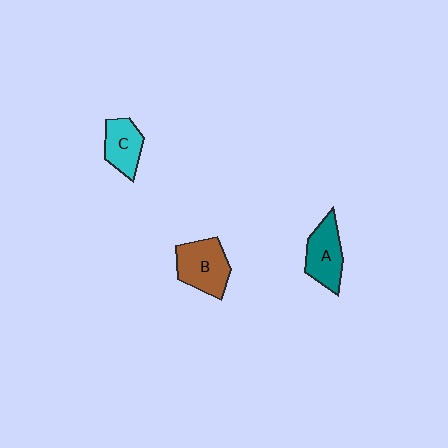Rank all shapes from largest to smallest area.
From largest to smallest: B (brown), A (teal), C (cyan).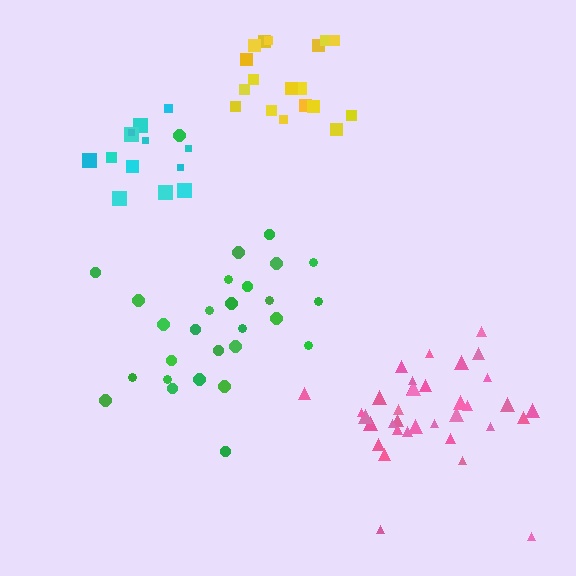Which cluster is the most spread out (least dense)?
Green.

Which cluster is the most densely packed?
Pink.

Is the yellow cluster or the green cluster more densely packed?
Yellow.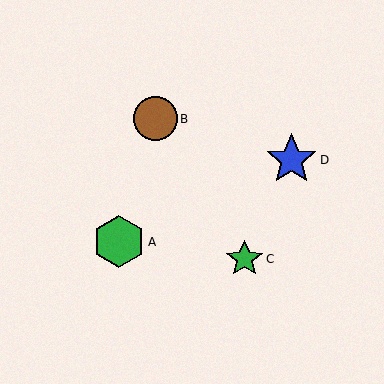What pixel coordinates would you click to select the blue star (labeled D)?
Click at (292, 160) to select the blue star D.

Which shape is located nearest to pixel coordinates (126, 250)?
The green hexagon (labeled A) at (119, 242) is nearest to that location.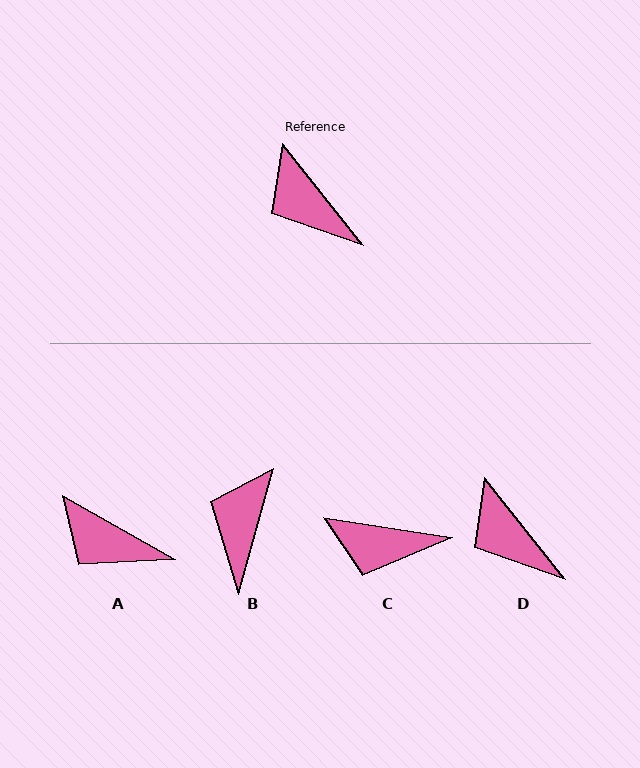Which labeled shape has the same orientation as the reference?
D.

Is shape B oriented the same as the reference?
No, it is off by about 54 degrees.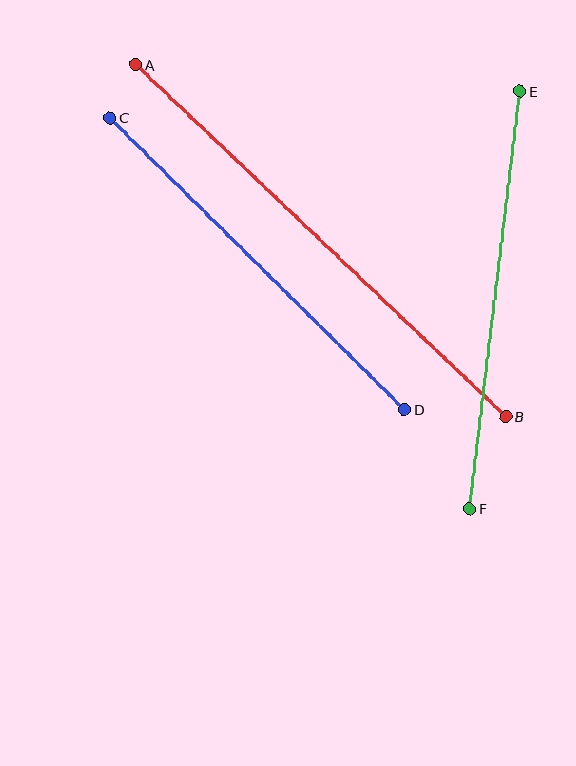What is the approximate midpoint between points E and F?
The midpoint is at approximately (495, 300) pixels.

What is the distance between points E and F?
The distance is approximately 420 pixels.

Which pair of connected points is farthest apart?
Points A and B are farthest apart.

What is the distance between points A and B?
The distance is approximately 511 pixels.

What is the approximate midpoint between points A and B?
The midpoint is at approximately (321, 241) pixels.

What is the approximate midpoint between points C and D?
The midpoint is at approximately (257, 264) pixels.